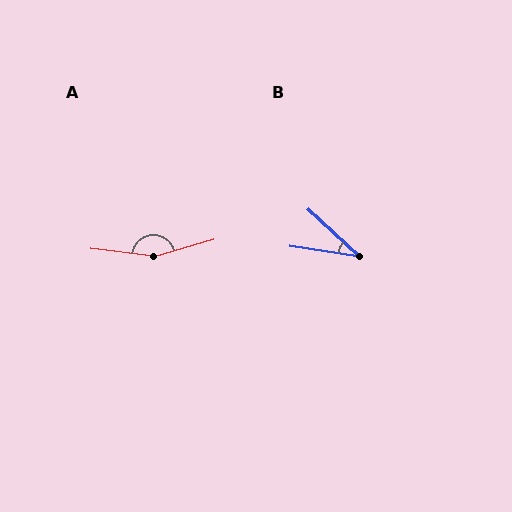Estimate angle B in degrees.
Approximately 34 degrees.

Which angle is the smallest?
B, at approximately 34 degrees.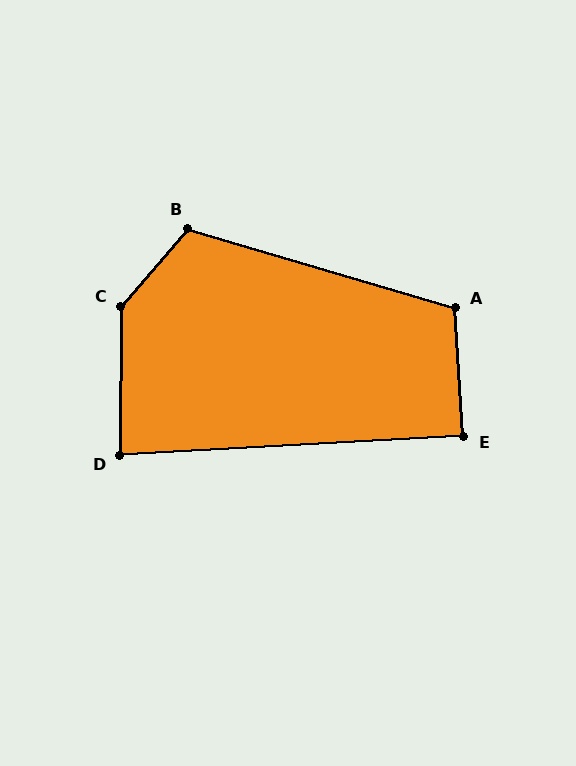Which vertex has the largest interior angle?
C, at approximately 140 degrees.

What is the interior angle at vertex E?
Approximately 90 degrees (approximately right).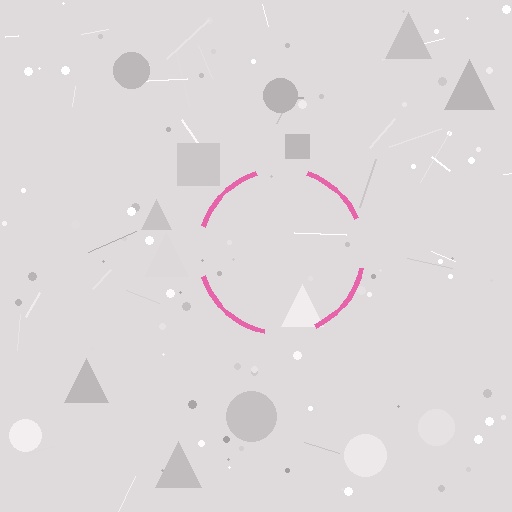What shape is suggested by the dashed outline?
The dashed outline suggests a circle.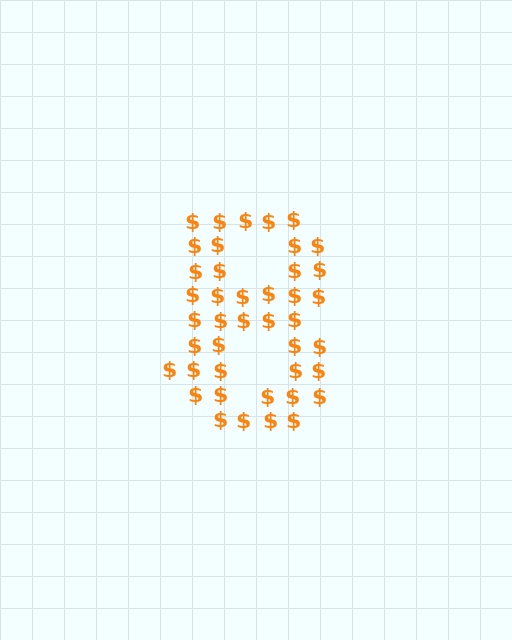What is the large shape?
The large shape is the digit 8.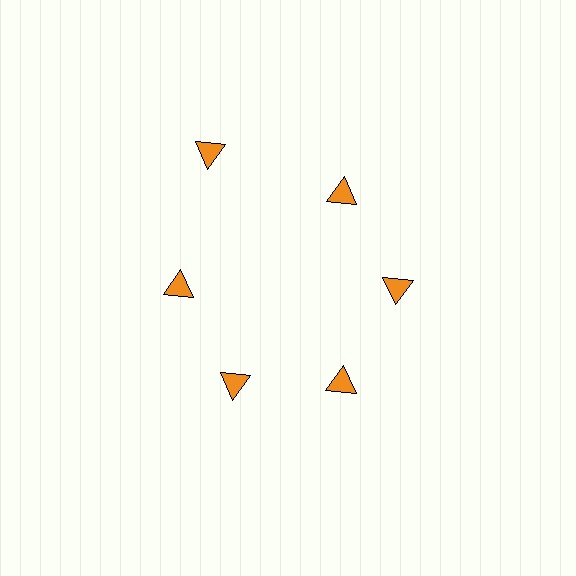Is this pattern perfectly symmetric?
No. The 6 orange triangles are arranged in a ring, but one element near the 11 o'clock position is pushed outward from the center, breaking the 6-fold rotational symmetry.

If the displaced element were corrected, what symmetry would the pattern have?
It would have 6-fold rotational symmetry — the pattern would map onto itself every 60 degrees.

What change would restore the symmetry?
The symmetry would be restored by moving it inward, back onto the ring so that all 6 triangles sit at equal angles and equal distance from the center.